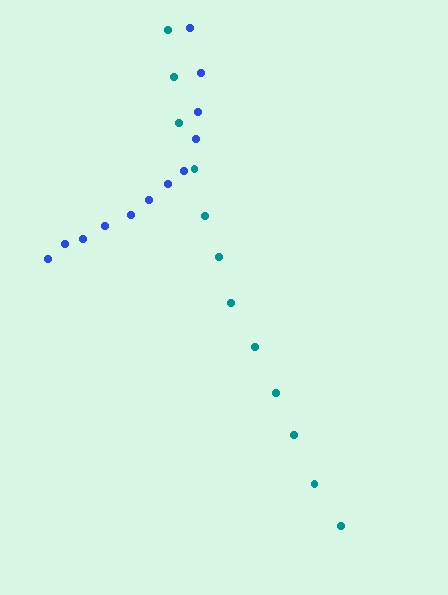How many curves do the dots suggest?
There are 2 distinct paths.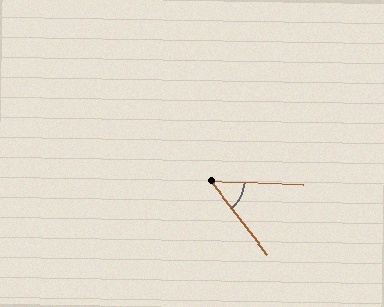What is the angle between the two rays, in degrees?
Approximately 51 degrees.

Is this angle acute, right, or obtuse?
It is acute.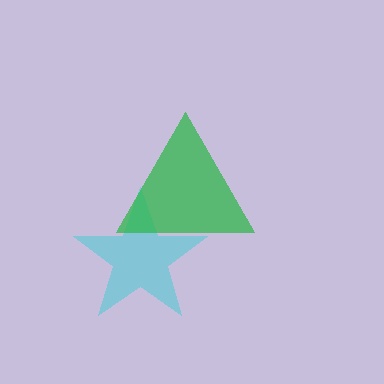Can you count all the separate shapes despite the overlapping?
Yes, there are 2 separate shapes.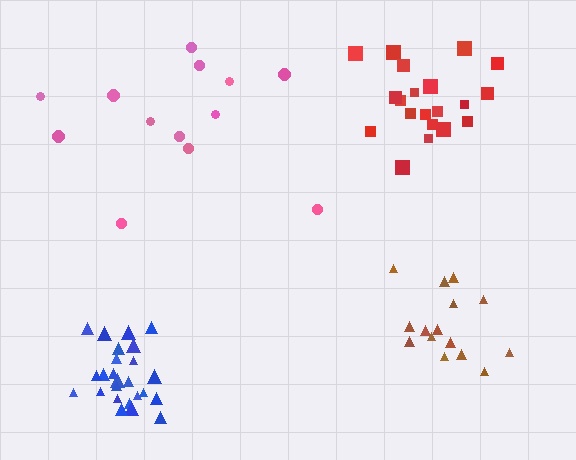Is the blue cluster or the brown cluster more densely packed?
Blue.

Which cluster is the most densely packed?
Blue.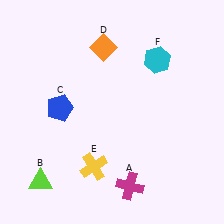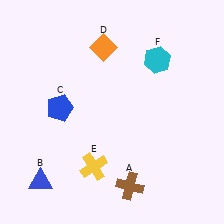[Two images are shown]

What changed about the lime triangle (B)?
In Image 1, B is lime. In Image 2, it changed to blue.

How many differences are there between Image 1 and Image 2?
There are 2 differences between the two images.